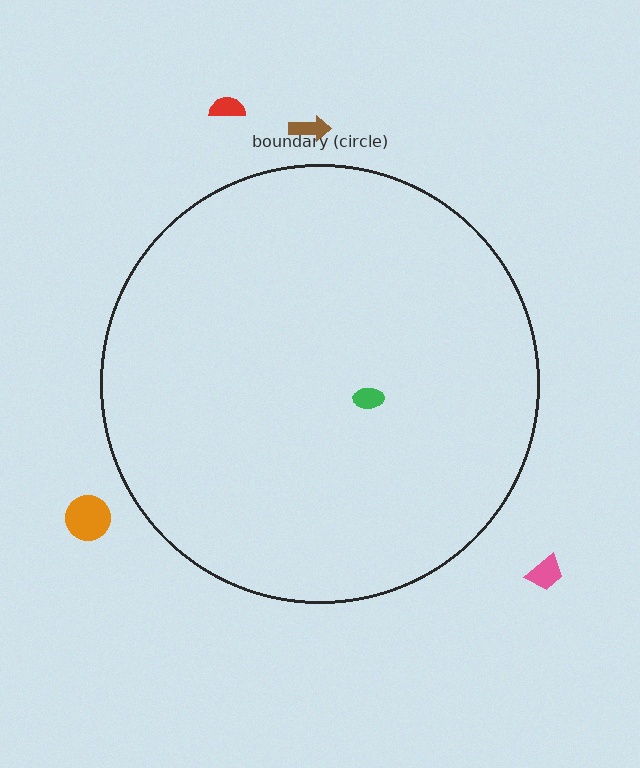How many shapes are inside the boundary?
1 inside, 4 outside.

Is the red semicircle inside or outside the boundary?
Outside.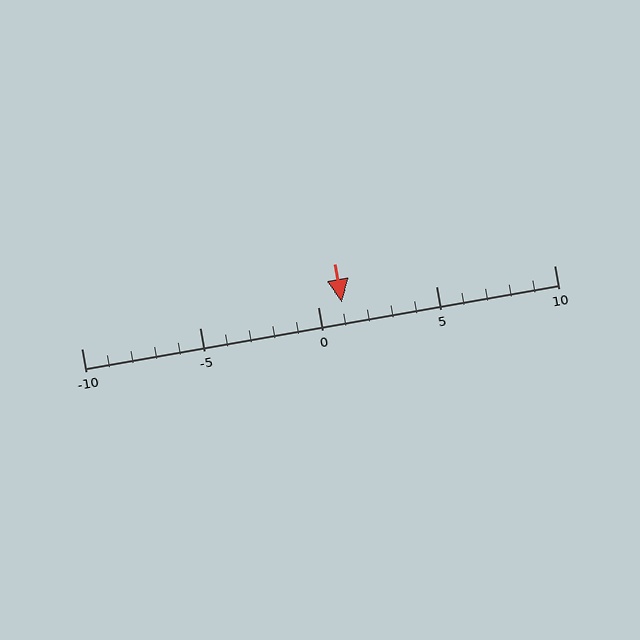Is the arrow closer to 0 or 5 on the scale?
The arrow is closer to 0.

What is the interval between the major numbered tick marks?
The major tick marks are spaced 5 units apart.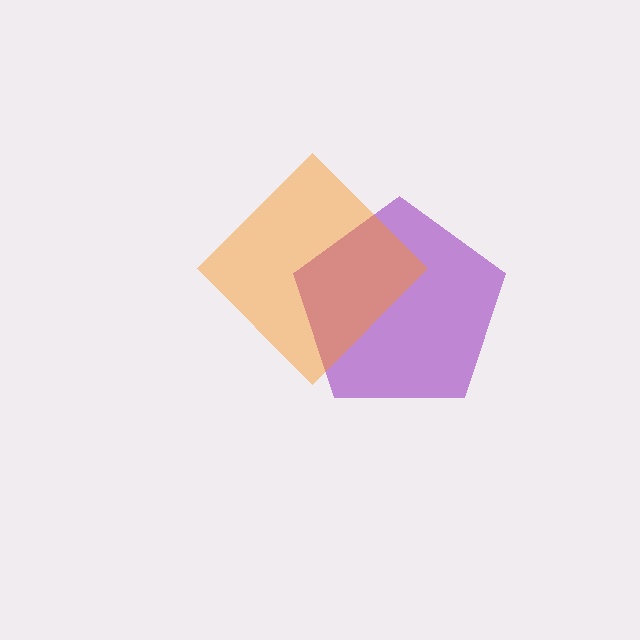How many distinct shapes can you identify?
There are 2 distinct shapes: a purple pentagon, an orange diamond.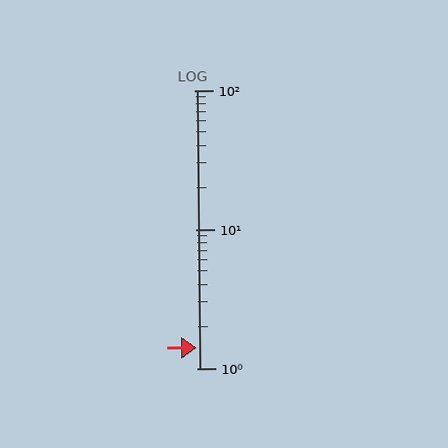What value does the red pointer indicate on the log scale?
The pointer indicates approximately 1.4.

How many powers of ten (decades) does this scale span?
The scale spans 2 decades, from 1 to 100.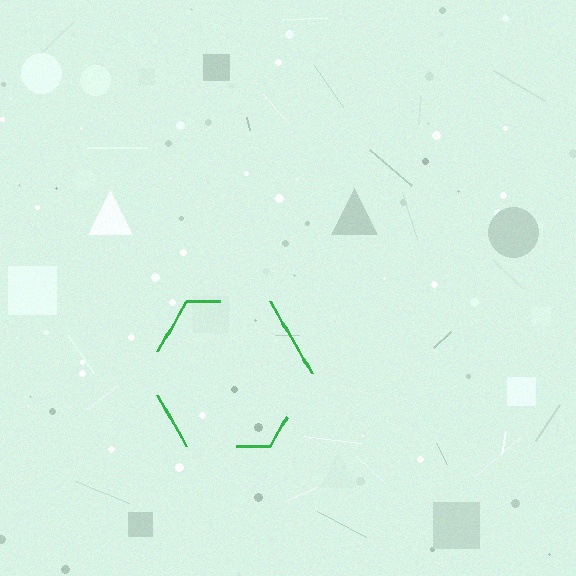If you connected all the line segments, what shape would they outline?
They would outline a hexagon.